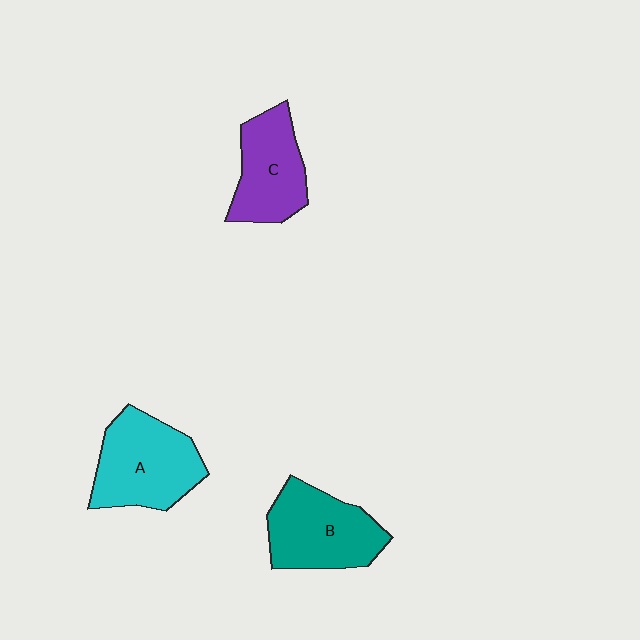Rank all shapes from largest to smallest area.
From largest to smallest: A (cyan), B (teal), C (purple).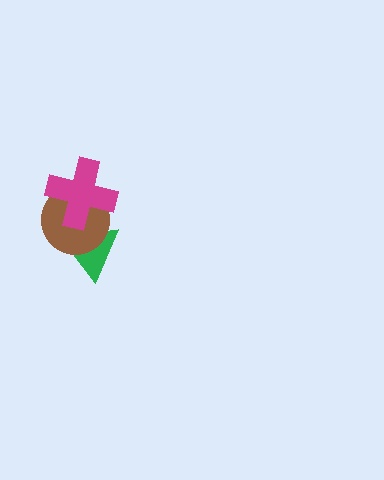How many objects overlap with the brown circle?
2 objects overlap with the brown circle.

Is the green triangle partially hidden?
Yes, it is partially covered by another shape.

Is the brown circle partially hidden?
Yes, it is partially covered by another shape.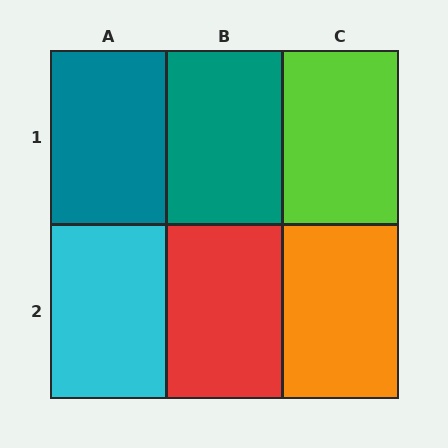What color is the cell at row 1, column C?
Lime.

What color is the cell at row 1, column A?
Teal.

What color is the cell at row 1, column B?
Teal.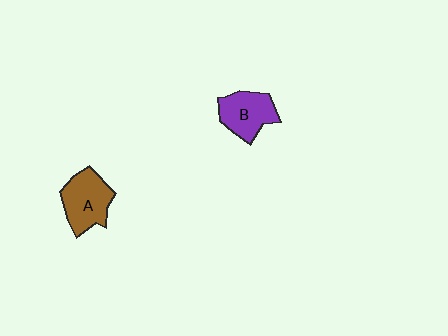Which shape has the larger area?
Shape A (brown).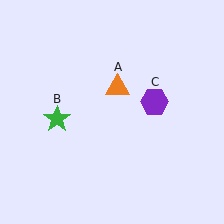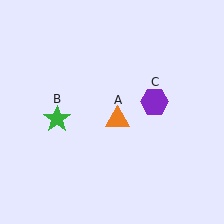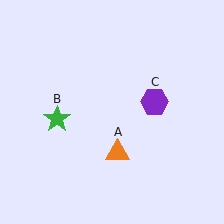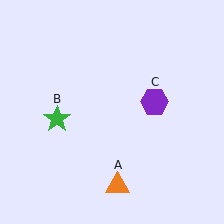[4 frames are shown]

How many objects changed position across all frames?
1 object changed position: orange triangle (object A).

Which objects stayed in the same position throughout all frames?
Green star (object B) and purple hexagon (object C) remained stationary.